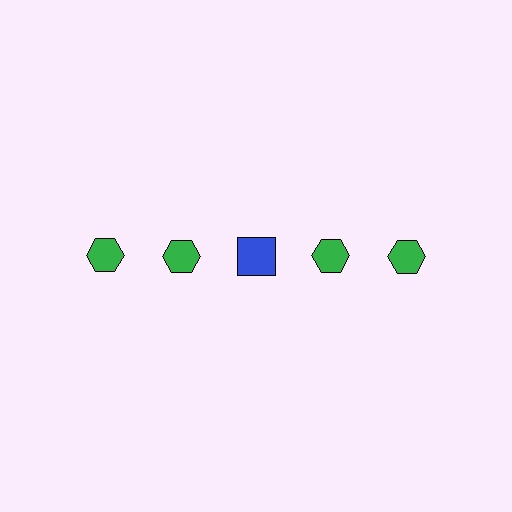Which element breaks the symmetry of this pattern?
The blue square in the top row, center column breaks the symmetry. All other shapes are green hexagons.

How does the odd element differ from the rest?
It differs in both color (blue instead of green) and shape (square instead of hexagon).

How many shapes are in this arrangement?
There are 5 shapes arranged in a grid pattern.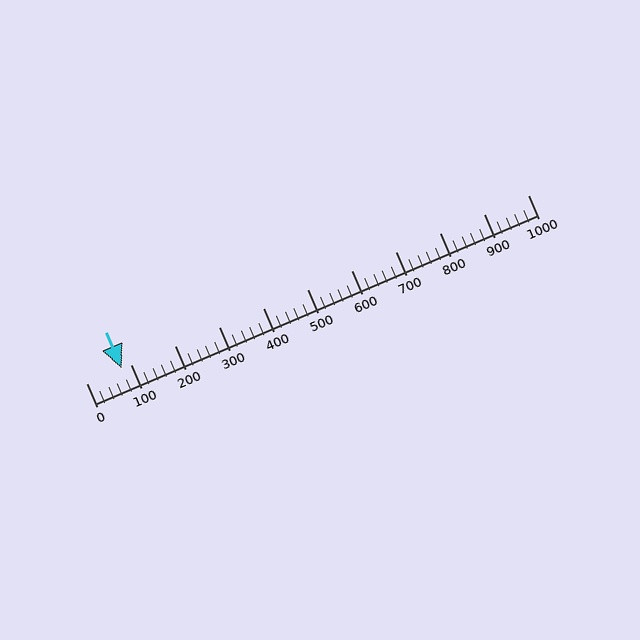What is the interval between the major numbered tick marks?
The major tick marks are spaced 100 units apart.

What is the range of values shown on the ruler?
The ruler shows values from 0 to 1000.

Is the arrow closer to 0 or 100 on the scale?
The arrow is closer to 100.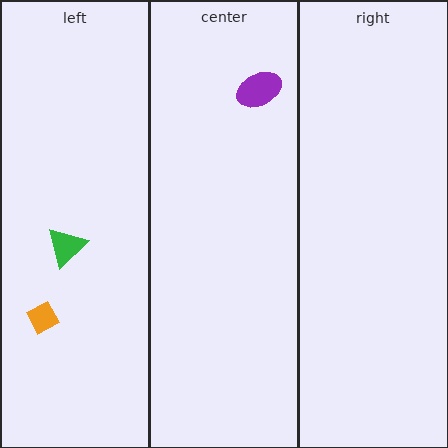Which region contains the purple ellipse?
The center region.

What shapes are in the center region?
The purple ellipse.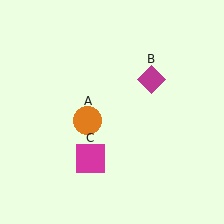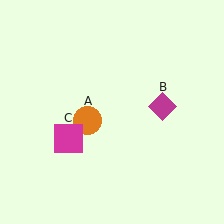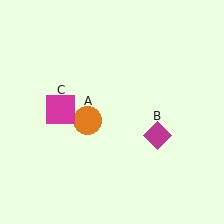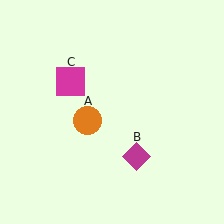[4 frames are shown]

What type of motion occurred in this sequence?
The magenta diamond (object B), magenta square (object C) rotated clockwise around the center of the scene.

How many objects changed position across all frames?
2 objects changed position: magenta diamond (object B), magenta square (object C).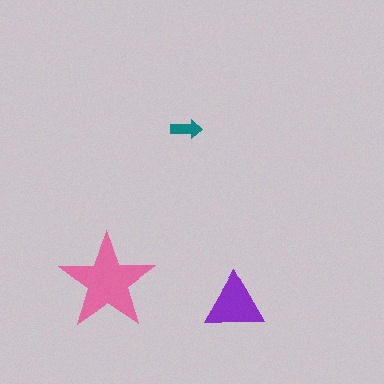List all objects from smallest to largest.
The teal arrow, the purple triangle, the pink star.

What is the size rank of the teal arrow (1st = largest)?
3rd.